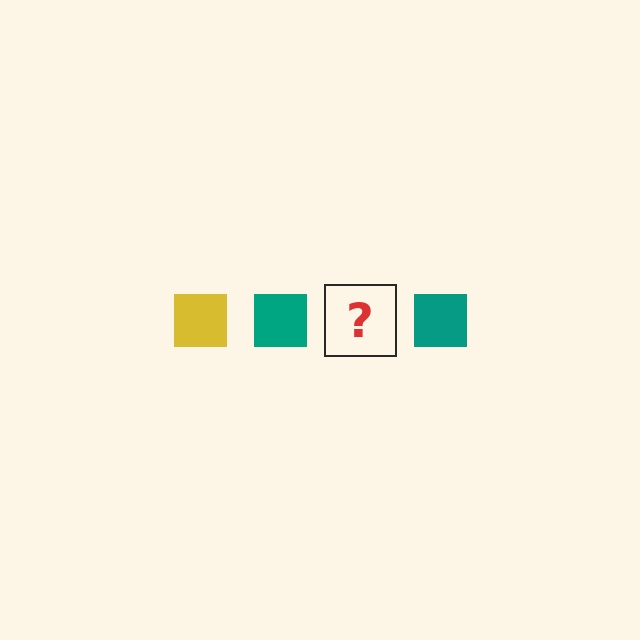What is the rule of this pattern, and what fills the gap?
The rule is that the pattern cycles through yellow, teal squares. The gap should be filled with a yellow square.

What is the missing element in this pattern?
The missing element is a yellow square.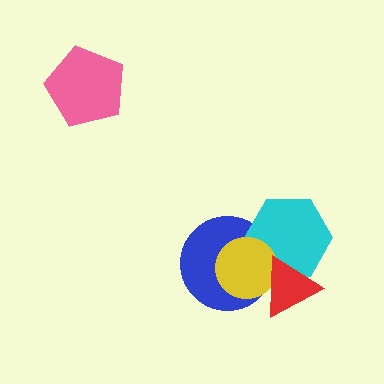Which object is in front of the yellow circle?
The red triangle is in front of the yellow circle.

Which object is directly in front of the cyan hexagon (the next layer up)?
The yellow circle is directly in front of the cyan hexagon.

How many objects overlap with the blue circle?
3 objects overlap with the blue circle.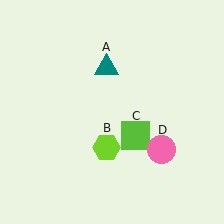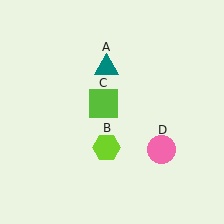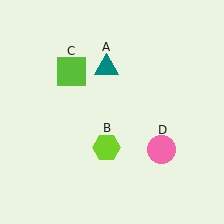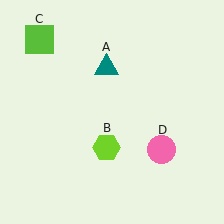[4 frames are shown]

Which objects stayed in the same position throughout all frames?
Teal triangle (object A) and lime hexagon (object B) and pink circle (object D) remained stationary.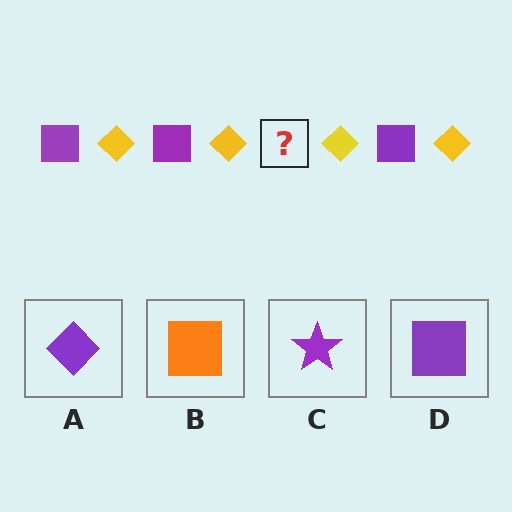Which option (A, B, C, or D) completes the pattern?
D.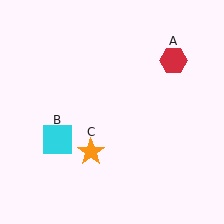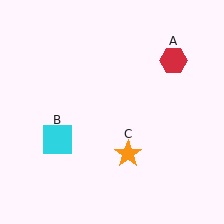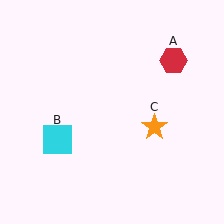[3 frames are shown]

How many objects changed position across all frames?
1 object changed position: orange star (object C).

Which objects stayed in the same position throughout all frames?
Red hexagon (object A) and cyan square (object B) remained stationary.